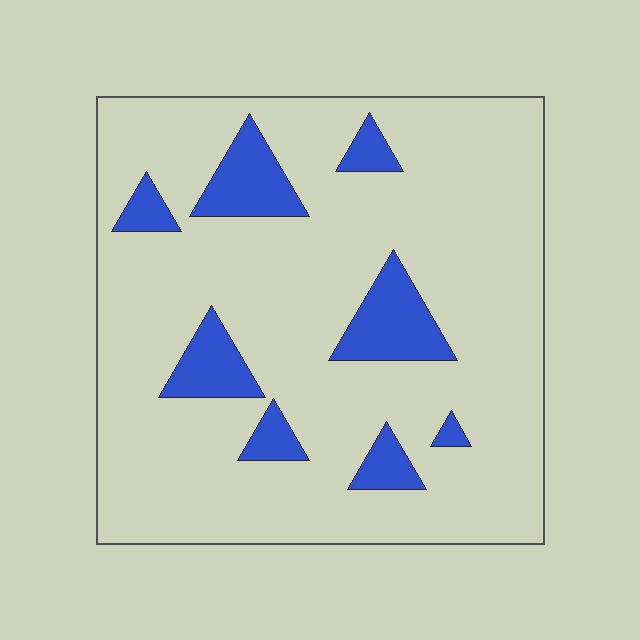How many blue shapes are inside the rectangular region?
8.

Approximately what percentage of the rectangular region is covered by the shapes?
Approximately 15%.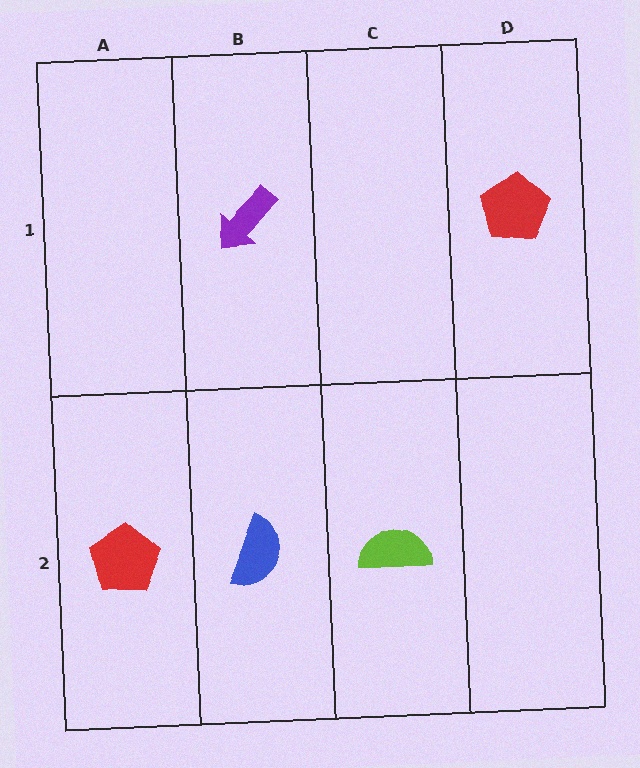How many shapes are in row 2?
3 shapes.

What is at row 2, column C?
A lime semicircle.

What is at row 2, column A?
A red pentagon.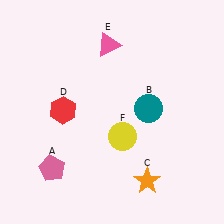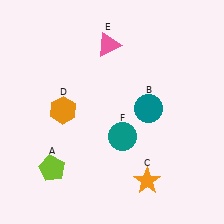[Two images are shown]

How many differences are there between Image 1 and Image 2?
There are 3 differences between the two images.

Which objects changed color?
A changed from pink to lime. D changed from red to orange. F changed from yellow to teal.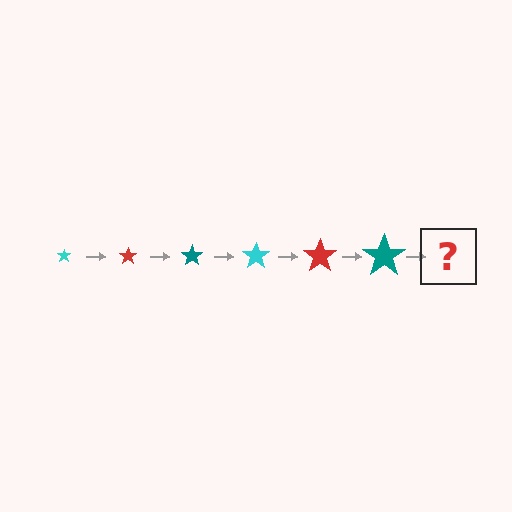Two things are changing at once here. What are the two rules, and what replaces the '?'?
The two rules are that the star grows larger each step and the color cycles through cyan, red, and teal. The '?' should be a cyan star, larger than the previous one.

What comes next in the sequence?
The next element should be a cyan star, larger than the previous one.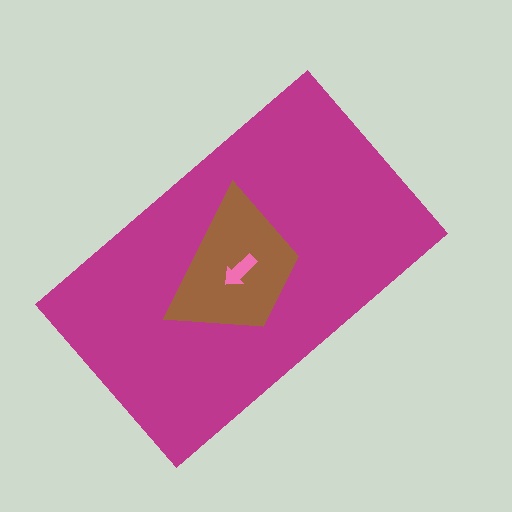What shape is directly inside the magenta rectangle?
The brown trapezoid.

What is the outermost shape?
The magenta rectangle.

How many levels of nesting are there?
3.